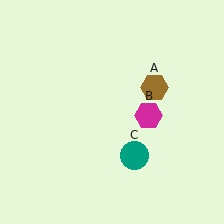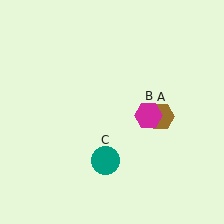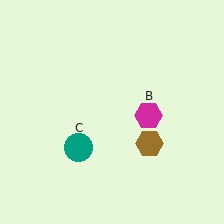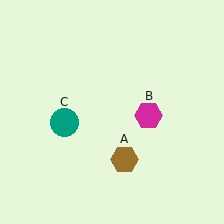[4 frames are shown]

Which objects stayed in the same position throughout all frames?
Magenta hexagon (object B) remained stationary.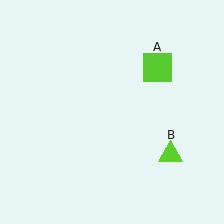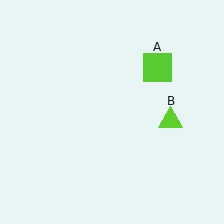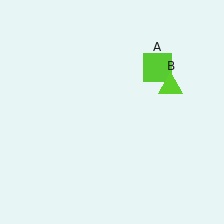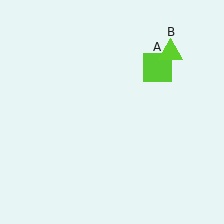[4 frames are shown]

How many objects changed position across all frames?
1 object changed position: lime triangle (object B).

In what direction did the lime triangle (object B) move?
The lime triangle (object B) moved up.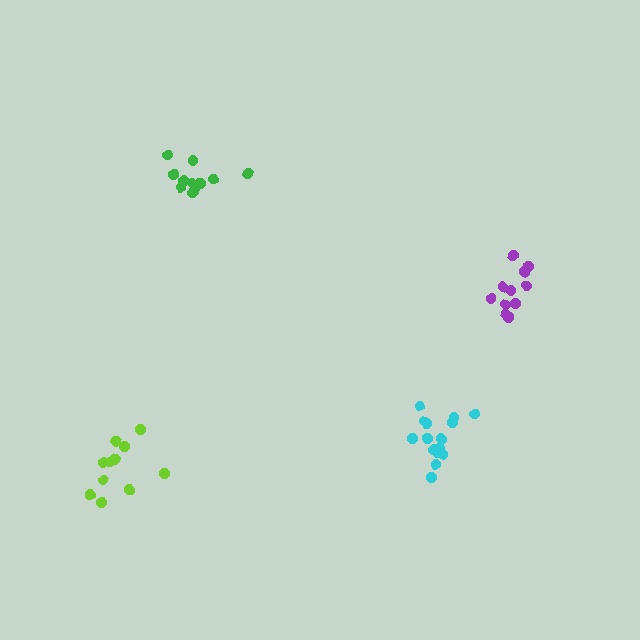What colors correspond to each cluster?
The clusters are colored: purple, lime, green, cyan.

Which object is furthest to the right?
The purple cluster is rightmost.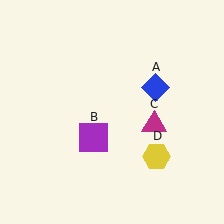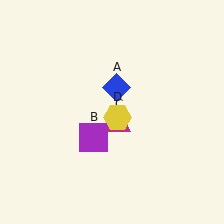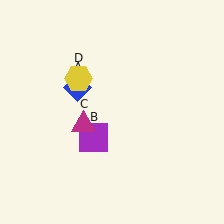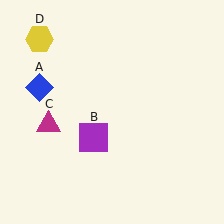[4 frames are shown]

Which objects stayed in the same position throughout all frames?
Purple square (object B) remained stationary.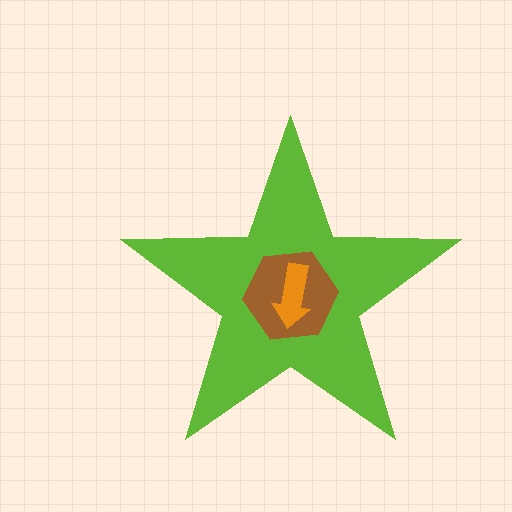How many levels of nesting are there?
3.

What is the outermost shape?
The lime star.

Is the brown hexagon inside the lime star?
Yes.